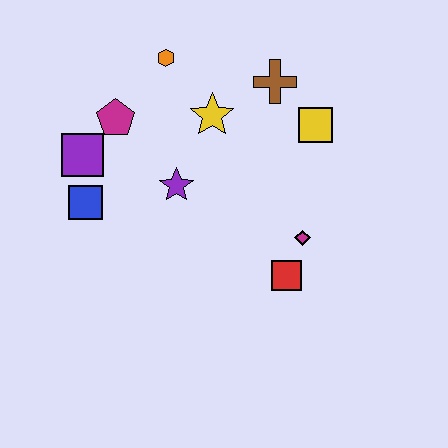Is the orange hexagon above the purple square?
Yes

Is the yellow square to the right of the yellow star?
Yes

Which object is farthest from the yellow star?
The red square is farthest from the yellow star.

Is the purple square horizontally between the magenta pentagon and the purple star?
No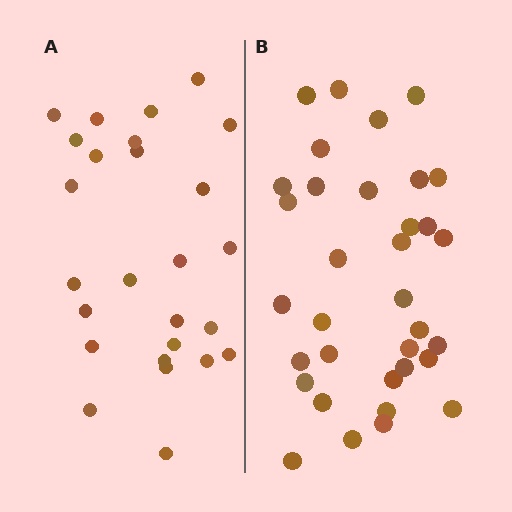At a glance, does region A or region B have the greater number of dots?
Region B (the right region) has more dots.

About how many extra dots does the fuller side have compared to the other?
Region B has roughly 8 or so more dots than region A.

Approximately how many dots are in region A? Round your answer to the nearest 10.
About 30 dots. (The exact count is 26, which rounds to 30.)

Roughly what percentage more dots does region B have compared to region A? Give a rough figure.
About 30% more.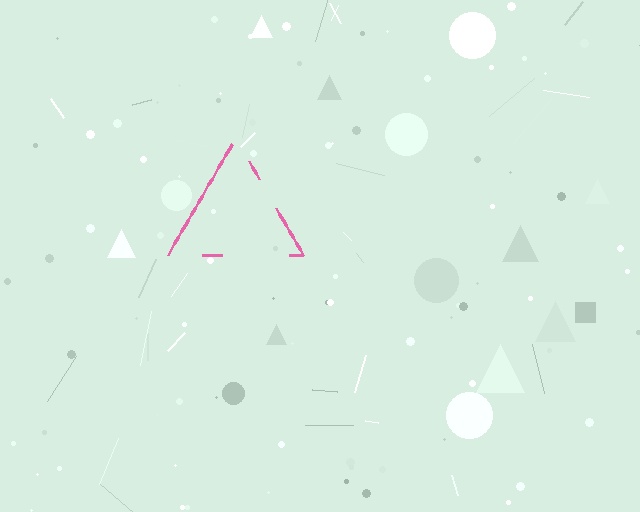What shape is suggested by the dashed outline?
The dashed outline suggests a triangle.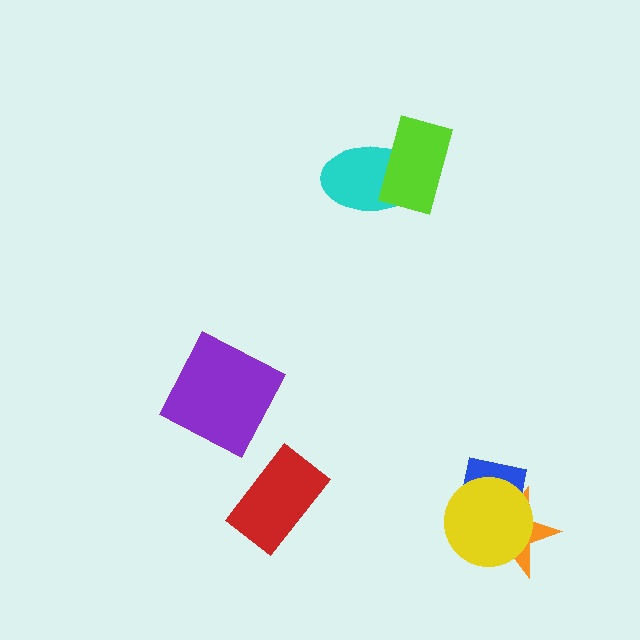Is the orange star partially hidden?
Yes, it is partially covered by another shape.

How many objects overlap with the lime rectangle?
1 object overlaps with the lime rectangle.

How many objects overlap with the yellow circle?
2 objects overlap with the yellow circle.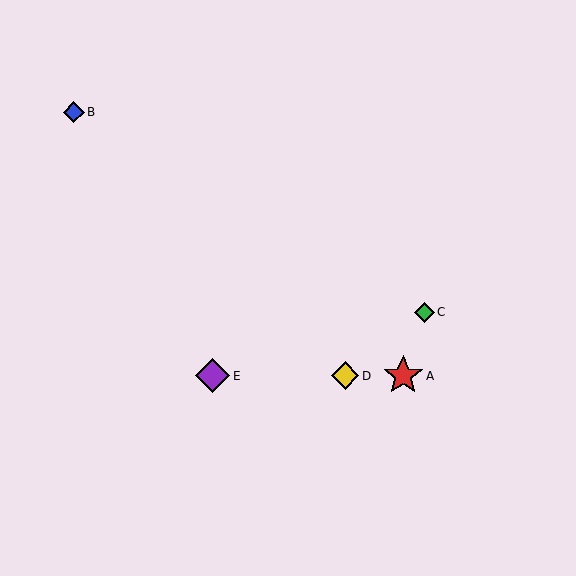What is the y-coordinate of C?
Object C is at y≈312.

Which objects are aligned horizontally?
Objects A, D, E are aligned horizontally.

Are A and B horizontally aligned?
No, A is at y≈376 and B is at y≈112.